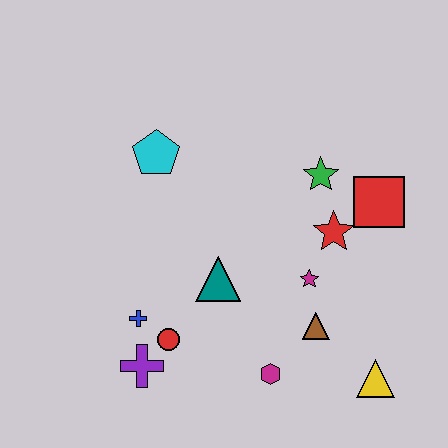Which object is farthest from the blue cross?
The red square is farthest from the blue cross.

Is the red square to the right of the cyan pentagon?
Yes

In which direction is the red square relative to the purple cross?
The red square is to the right of the purple cross.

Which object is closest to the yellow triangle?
The brown triangle is closest to the yellow triangle.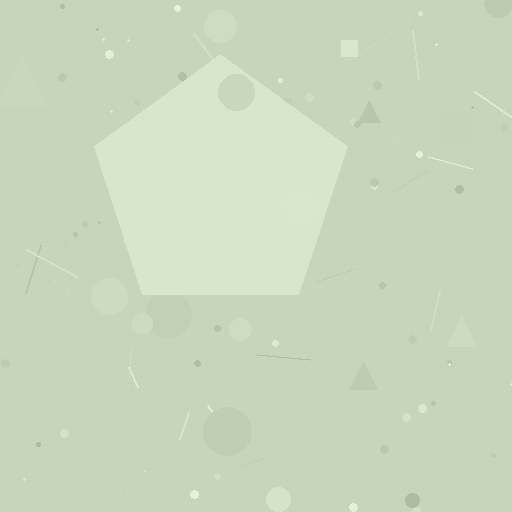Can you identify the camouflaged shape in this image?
The camouflaged shape is a pentagon.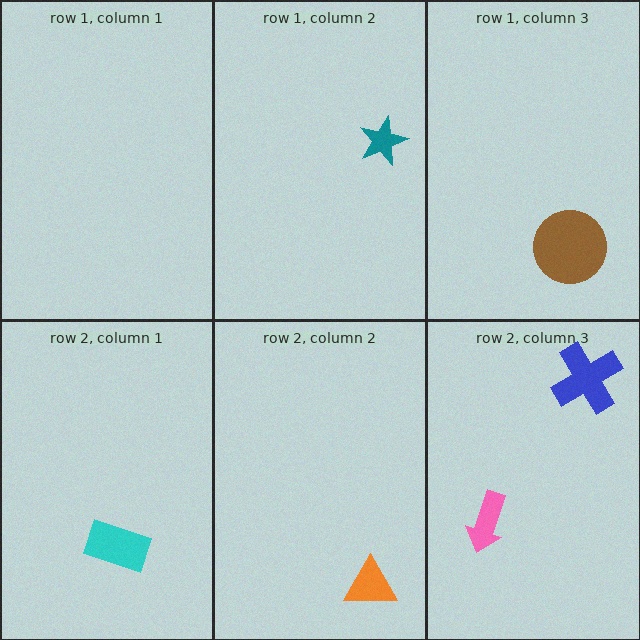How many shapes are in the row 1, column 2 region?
1.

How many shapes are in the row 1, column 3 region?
1.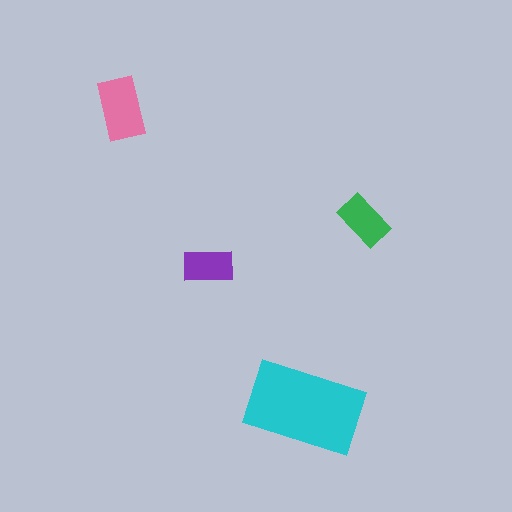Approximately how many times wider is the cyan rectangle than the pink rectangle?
About 2 times wider.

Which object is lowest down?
The cyan rectangle is bottommost.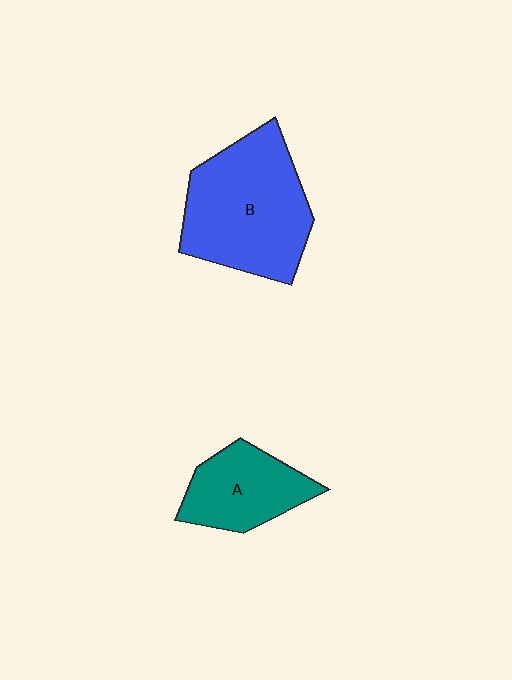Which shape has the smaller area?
Shape A (teal).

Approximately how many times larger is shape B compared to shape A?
Approximately 1.8 times.